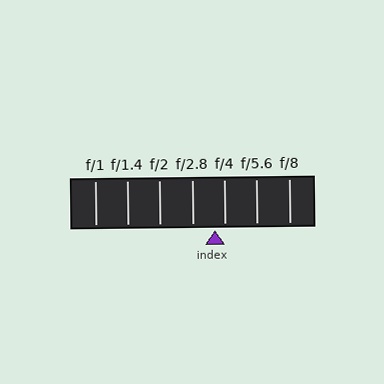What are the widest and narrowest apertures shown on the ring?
The widest aperture shown is f/1 and the narrowest is f/8.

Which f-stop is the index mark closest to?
The index mark is closest to f/4.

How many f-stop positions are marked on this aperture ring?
There are 7 f-stop positions marked.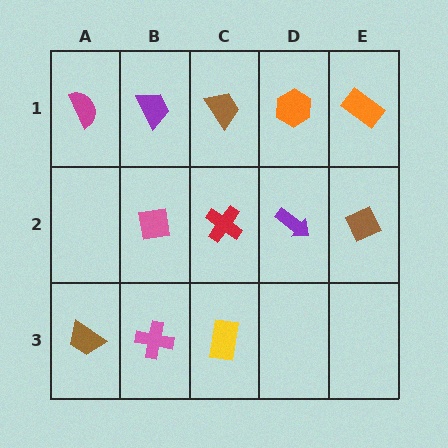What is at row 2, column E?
A brown diamond.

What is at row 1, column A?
A magenta semicircle.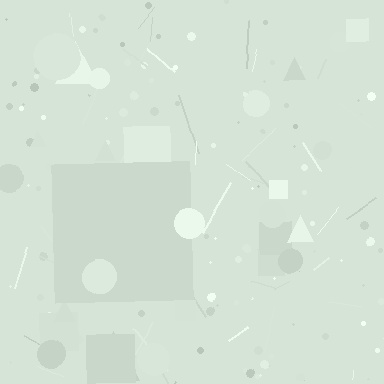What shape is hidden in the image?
A square is hidden in the image.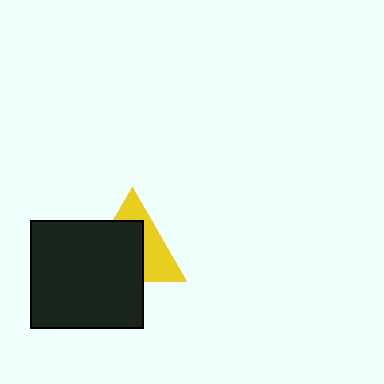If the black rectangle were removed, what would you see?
You would see the complete yellow triangle.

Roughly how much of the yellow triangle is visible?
A small part of it is visible (roughly 43%).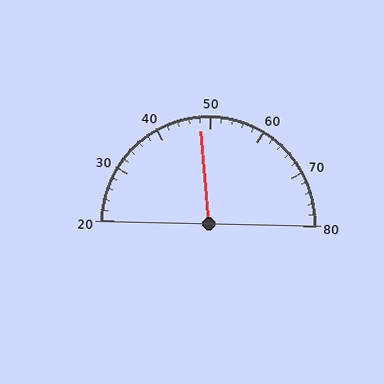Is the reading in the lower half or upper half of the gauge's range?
The reading is in the lower half of the range (20 to 80).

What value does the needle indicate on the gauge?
The needle indicates approximately 48.